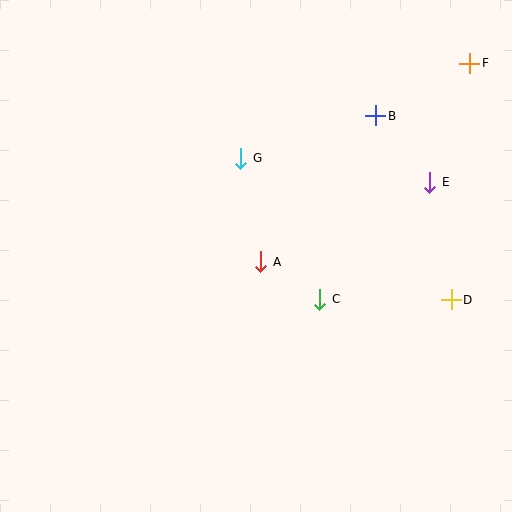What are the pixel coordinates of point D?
Point D is at (451, 300).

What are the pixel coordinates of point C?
Point C is at (319, 299).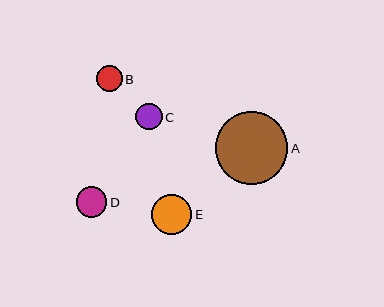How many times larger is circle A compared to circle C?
Circle A is approximately 2.7 times the size of circle C.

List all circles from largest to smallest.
From largest to smallest: A, E, D, C, B.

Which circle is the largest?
Circle A is the largest with a size of approximately 73 pixels.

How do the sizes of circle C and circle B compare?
Circle C and circle B are approximately the same size.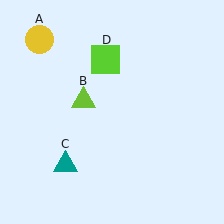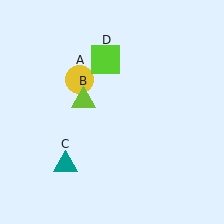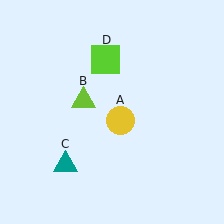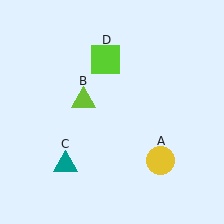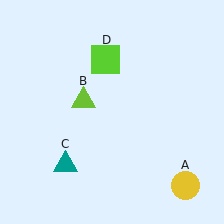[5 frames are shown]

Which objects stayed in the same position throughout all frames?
Lime triangle (object B) and teal triangle (object C) and lime square (object D) remained stationary.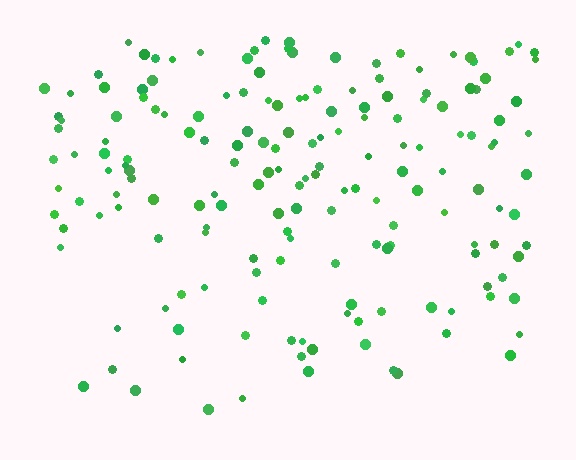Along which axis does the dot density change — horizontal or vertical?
Vertical.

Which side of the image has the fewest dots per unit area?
The bottom.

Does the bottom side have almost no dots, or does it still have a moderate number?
Still a moderate number, just noticeably fewer than the top.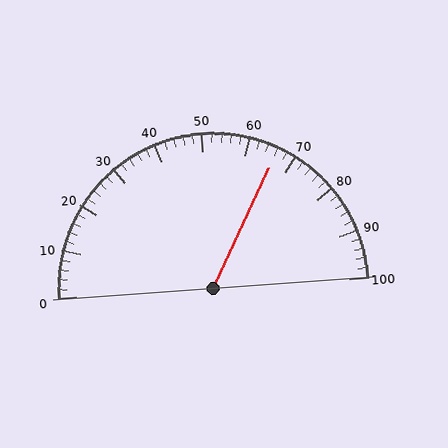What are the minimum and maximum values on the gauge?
The gauge ranges from 0 to 100.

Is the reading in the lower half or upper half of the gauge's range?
The reading is in the upper half of the range (0 to 100).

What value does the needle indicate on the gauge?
The needle indicates approximately 66.